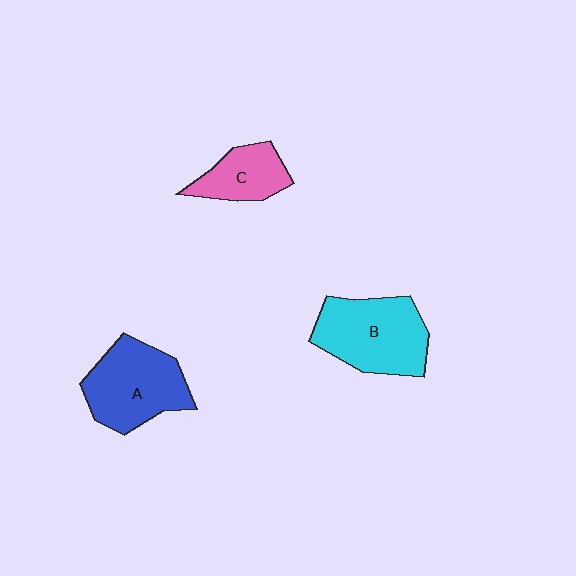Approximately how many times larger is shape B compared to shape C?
Approximately 1.8 times.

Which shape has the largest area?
Shape B (cyan).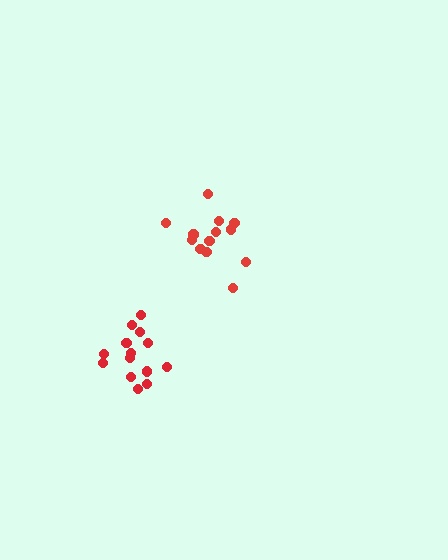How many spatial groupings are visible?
There are 2 spatial groupings.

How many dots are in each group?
Group 1: 14 dots, Group 2: 13 dots (27 total).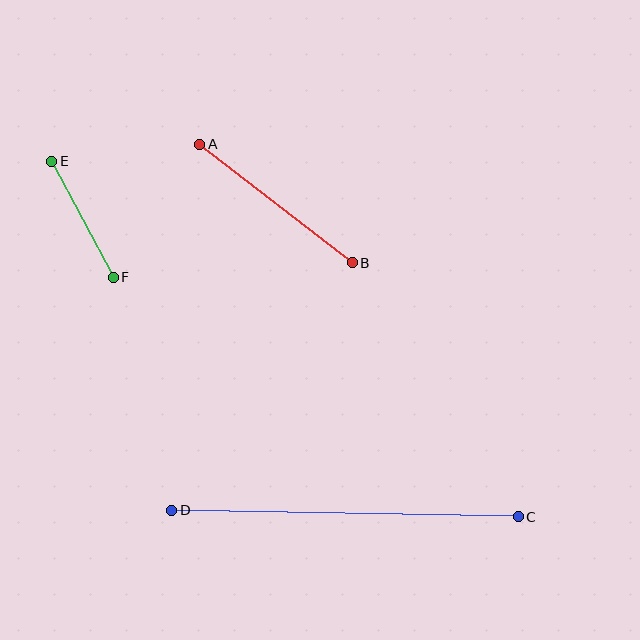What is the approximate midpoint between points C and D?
The midpoint is at approximately (345, 513) pixels.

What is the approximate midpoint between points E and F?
The midpoint is at approximately (82, 219) pixels.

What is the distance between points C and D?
The distance is approximately 347 pixels.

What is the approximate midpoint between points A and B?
The midpoint is at approximately (276, 204) pixels.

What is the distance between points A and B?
The distance is approximately 193 pixels.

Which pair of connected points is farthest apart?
Points C and D are farthest apart.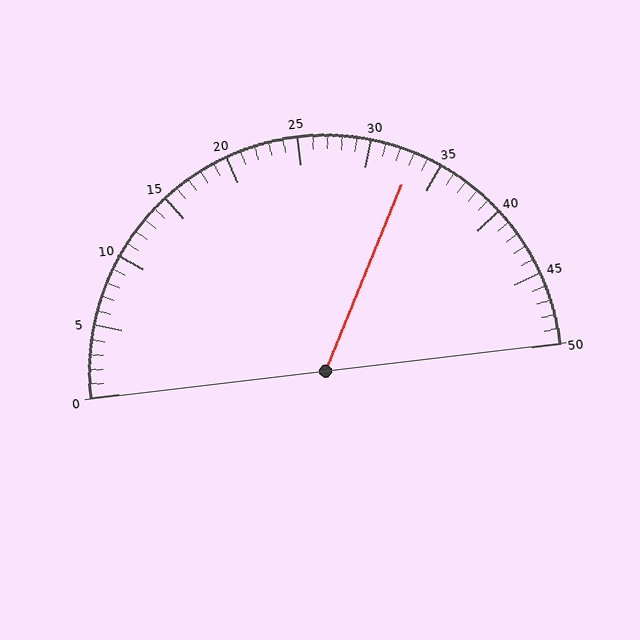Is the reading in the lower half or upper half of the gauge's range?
The reading is in the upper half of the range (0 to 50).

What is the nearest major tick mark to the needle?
The nearest major tick mark is 35.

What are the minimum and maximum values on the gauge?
The gauge ranges from 0 to 50.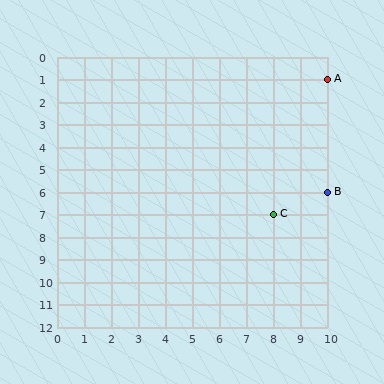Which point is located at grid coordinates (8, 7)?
Point C is at (8, 7).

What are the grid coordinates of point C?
Point C is at grid coordinates (8, 7).